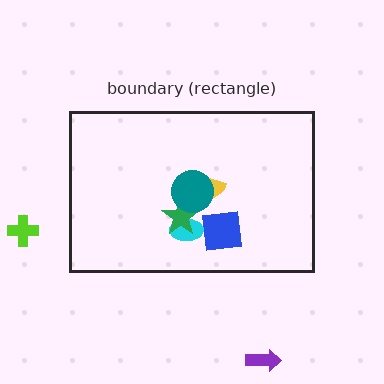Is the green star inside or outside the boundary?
Inside.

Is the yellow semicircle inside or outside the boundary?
Inside.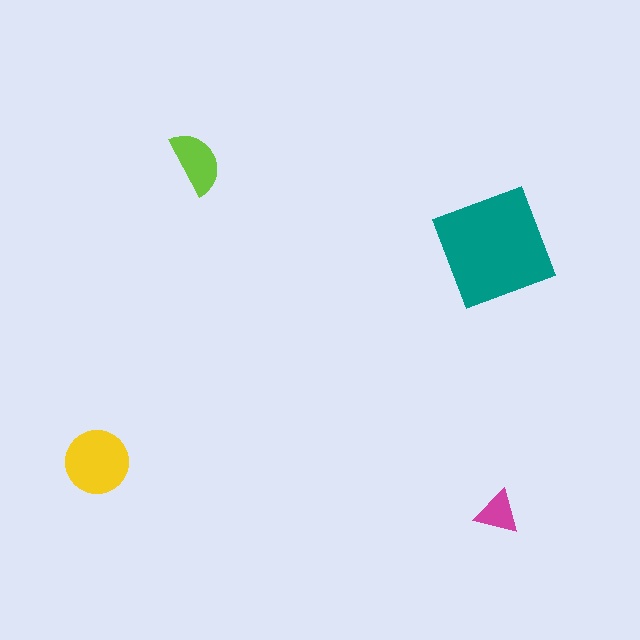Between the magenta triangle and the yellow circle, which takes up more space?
The yellow circle.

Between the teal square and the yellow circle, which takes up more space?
The teal square.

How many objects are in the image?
There are 4 objects in the image.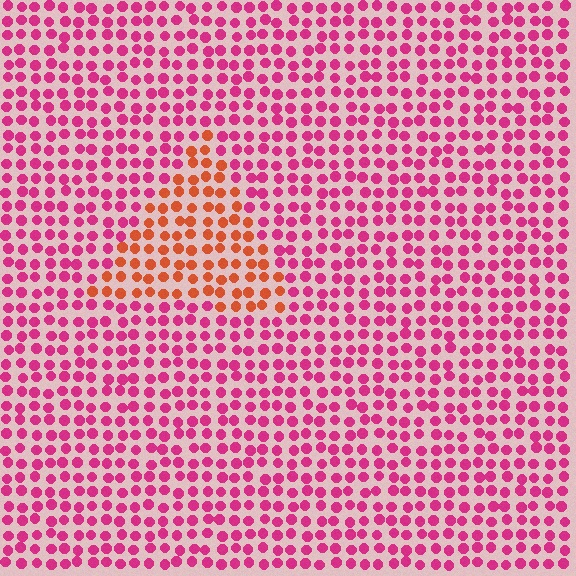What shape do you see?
I see a triangle.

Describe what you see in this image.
The image is filled with small magenta elements in a uniform arrangement. A triangle-shaped region is visible where the elements are tinted to a slightly different hue, forming a subtle color boundary.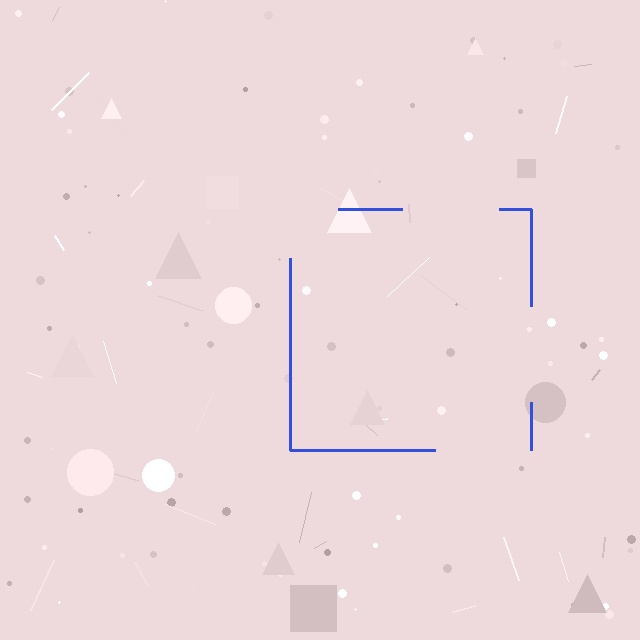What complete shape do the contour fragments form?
The contour fragments form a square.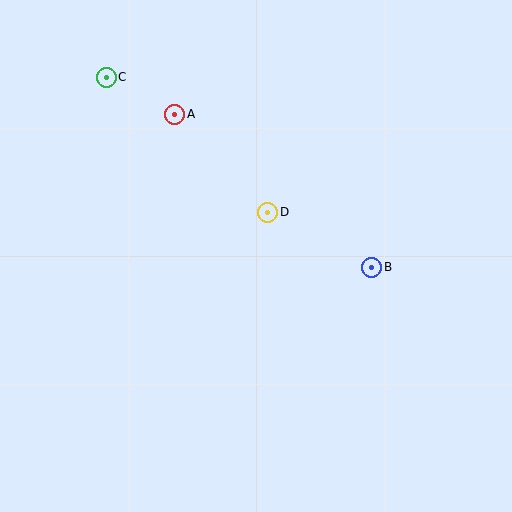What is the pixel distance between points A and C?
The distance between A and C is 78 pixels.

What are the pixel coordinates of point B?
Point B is at (372, 267).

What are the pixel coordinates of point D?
Point D is at (268, 212).